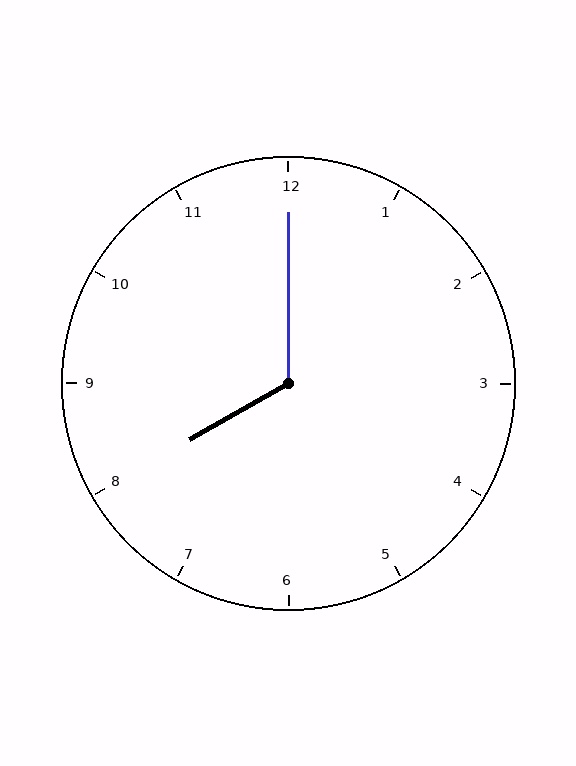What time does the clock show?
8:00.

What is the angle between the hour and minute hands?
Approximately 120 degrees.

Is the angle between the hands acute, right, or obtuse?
It is obtuse.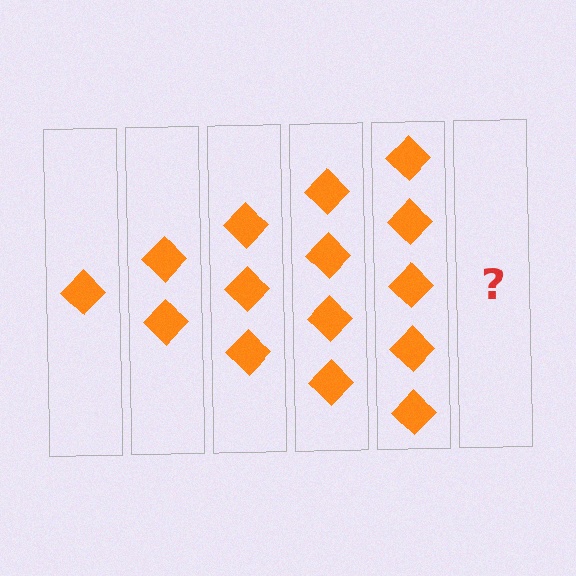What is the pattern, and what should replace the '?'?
The pattern is that each step adds one more diamond. The '?' should be 6 diamonds.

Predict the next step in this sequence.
The next step is 6 diamonds.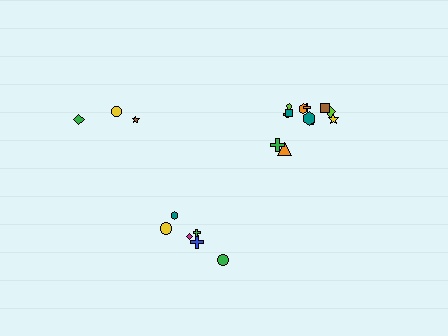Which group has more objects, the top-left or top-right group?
The top-right group.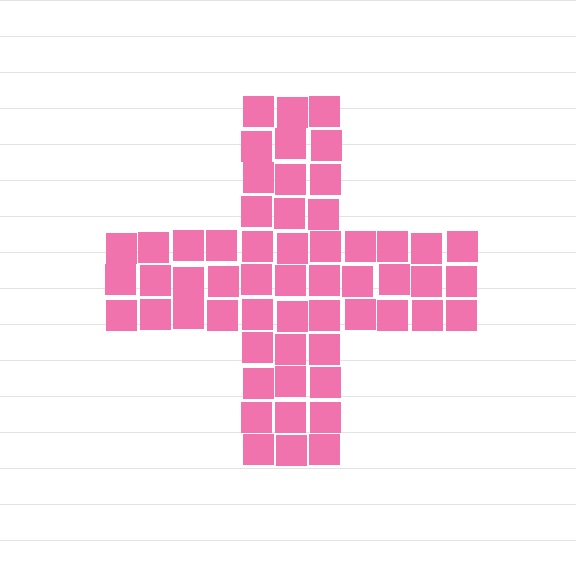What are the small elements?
The small elements are squares.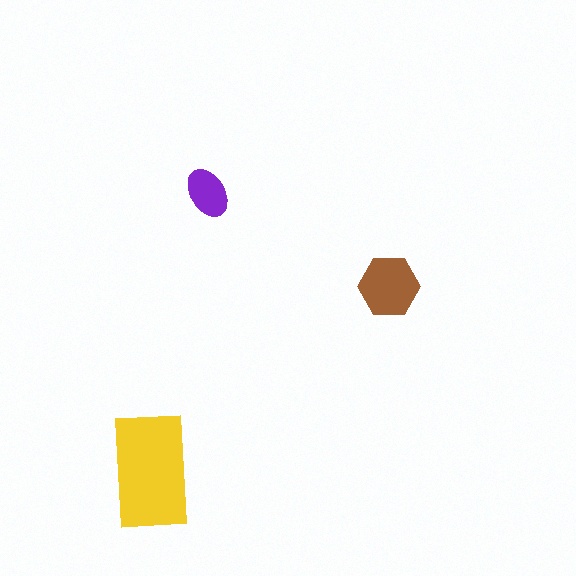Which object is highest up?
The purple ellipse is topmost.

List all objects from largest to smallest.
The yellow rectangle, the brown hexagon, the purple ellipse.